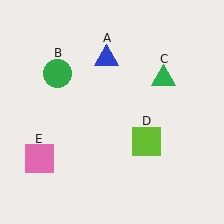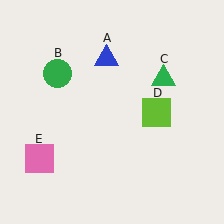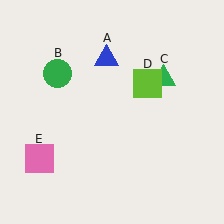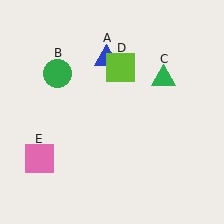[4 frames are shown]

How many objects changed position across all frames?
1 object changed position: lime square (object D).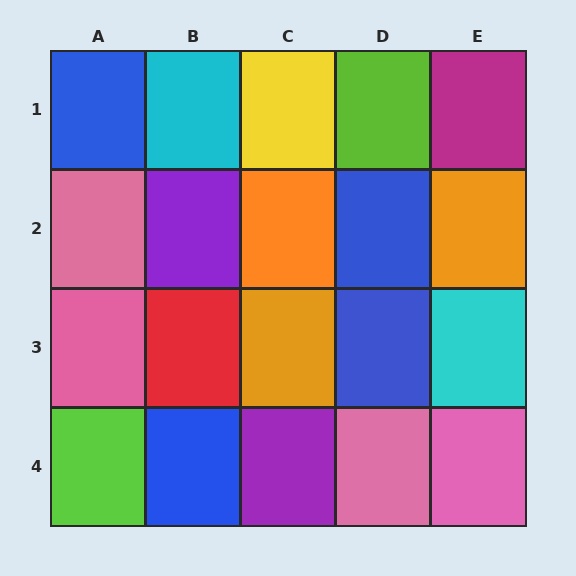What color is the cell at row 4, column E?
Pink.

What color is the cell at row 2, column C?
Orange.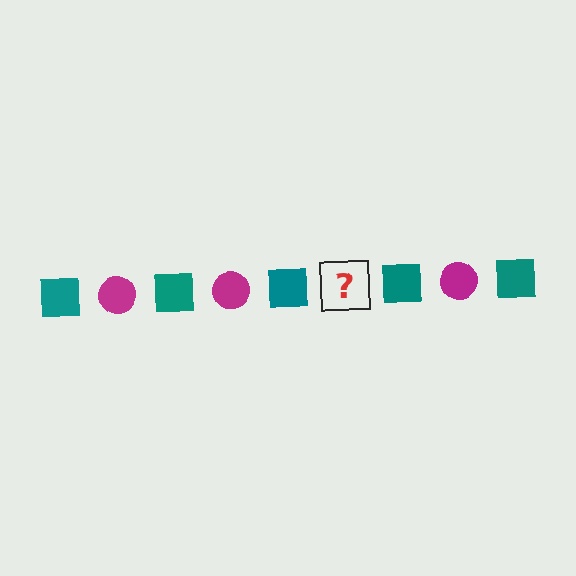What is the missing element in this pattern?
The missing element is a magenta circle.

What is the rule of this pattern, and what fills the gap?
The rule is that the pattern alternates between teal square and magenta circle. The gap should be filled with a magenta circle.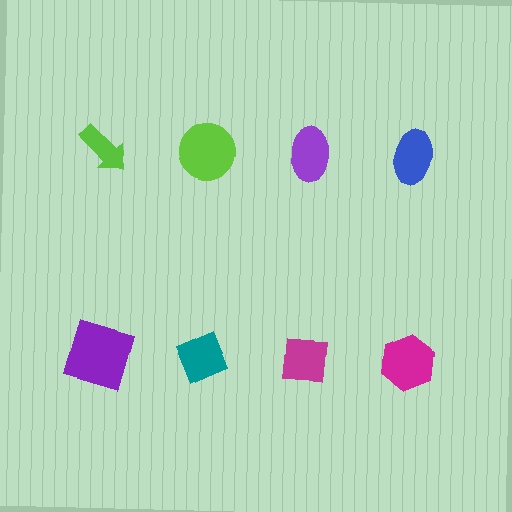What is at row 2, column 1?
A purple square.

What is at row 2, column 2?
A teal diamond.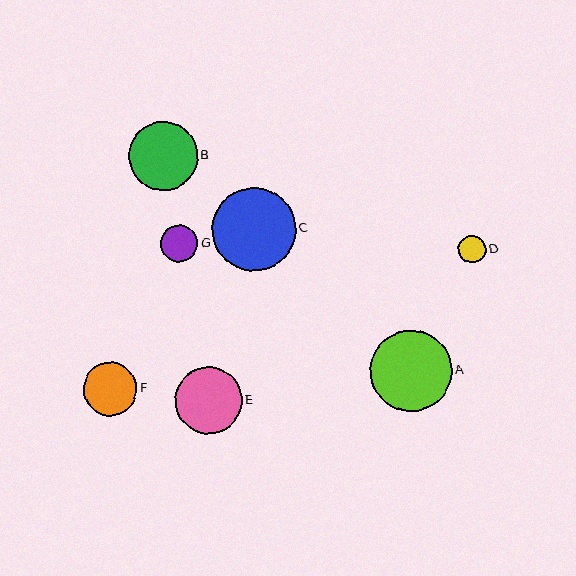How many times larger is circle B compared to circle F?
Circle B is approximately 1.3 times the size of circle F.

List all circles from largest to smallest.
From largest to smallest: C, A, B, E, F, G, D.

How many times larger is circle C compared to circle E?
Circle C is approximately 1.3 times the size of circle E.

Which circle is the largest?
Circle C is the largest with a size of approximately 83 pixels.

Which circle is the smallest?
Circle D is the smallest with a size of approximately 27 pixels.